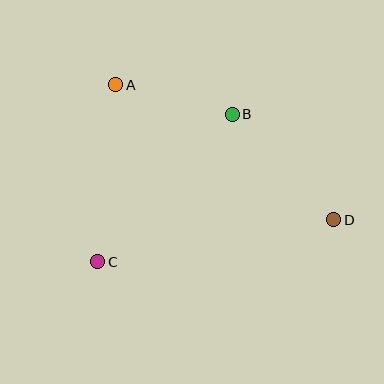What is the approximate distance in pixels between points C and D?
The distance between C and D is approximately 240 pixels.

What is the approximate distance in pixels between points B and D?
The distance between B and D is approximately 146 pixels.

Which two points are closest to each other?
Points A and B are closest to each other.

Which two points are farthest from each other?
Points A and D are farthest from each other.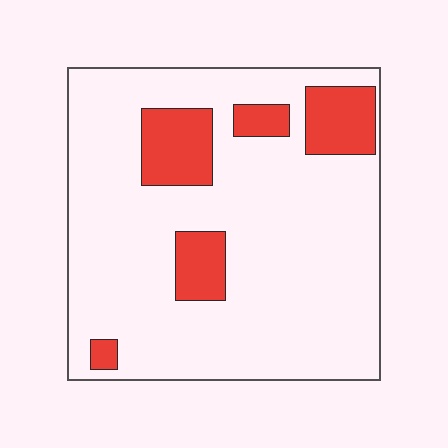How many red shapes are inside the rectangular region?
5.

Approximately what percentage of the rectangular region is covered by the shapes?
Approximately 15%.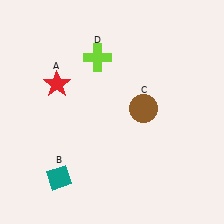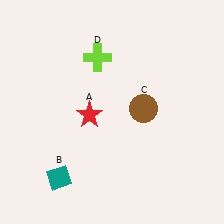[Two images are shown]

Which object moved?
The red star (A) moved right.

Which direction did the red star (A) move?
The red star (A) moved right.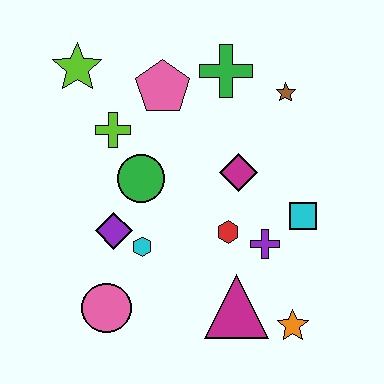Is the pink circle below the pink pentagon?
Yes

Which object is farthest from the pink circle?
The brown star is farthest from the pink circle.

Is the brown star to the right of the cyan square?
No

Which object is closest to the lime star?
The lime cross is closest to the lime star.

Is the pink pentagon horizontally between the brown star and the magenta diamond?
No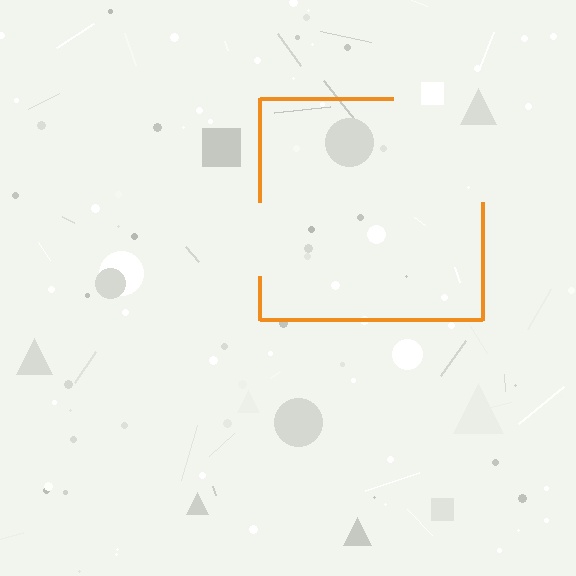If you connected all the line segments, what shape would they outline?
They would outline a square.